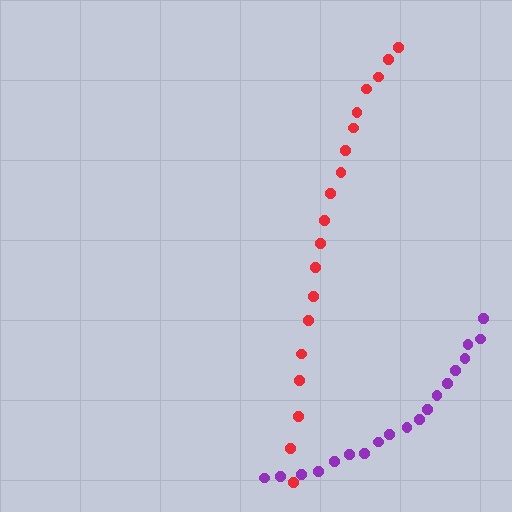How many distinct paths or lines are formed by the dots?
There are 2 distinct paths.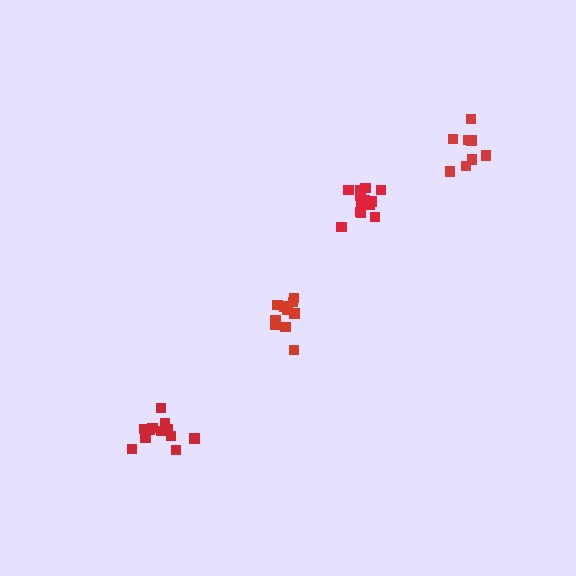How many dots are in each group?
Group 1: 14 dots, Group 2: 12 dots, Group 3: 8 dots, Group 4: 11 dots (45 total).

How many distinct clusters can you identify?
There are 4 distinct clusters.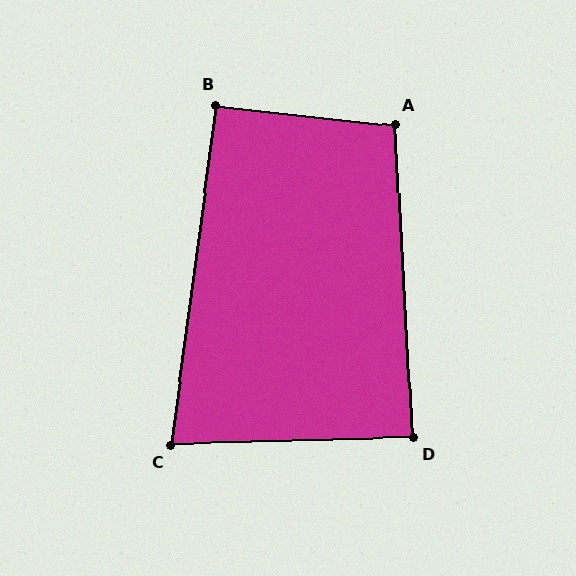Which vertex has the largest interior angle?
A, at approximately 99 degrees.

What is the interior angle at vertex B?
Approximately 92 degrees (approximately right).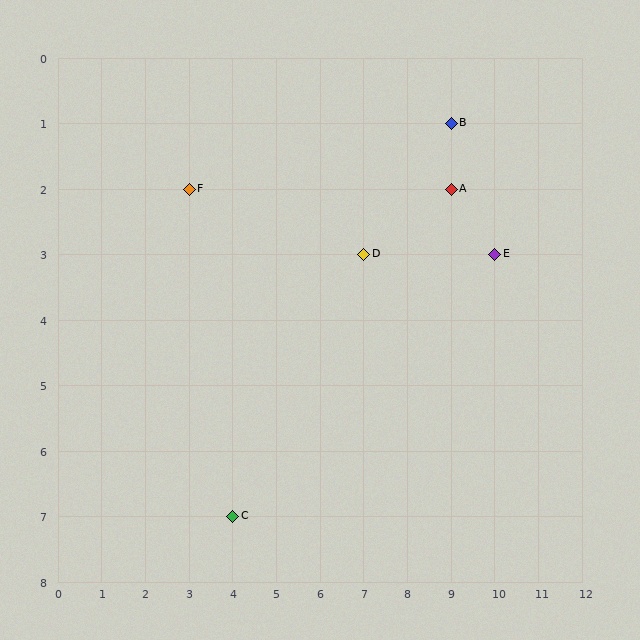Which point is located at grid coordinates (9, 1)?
Point B is at (9, 1).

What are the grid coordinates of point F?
Point F is at grid coordinates (3, 2).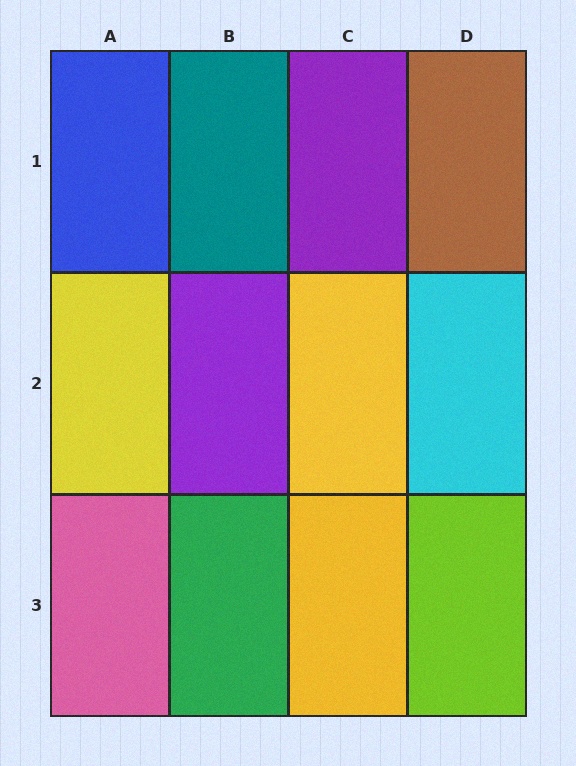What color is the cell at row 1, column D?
Brown.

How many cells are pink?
1 cell is pink.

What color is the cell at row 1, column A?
Blue.